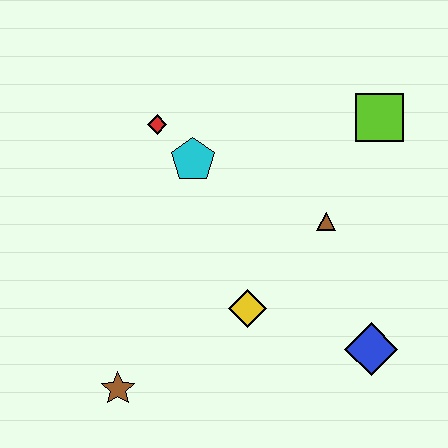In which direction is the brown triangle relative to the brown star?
The brown triangle is to the right of the brown star.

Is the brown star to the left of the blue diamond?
Yes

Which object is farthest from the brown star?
The lime square is farthest from the brown star.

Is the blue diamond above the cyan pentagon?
No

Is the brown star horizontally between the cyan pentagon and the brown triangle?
No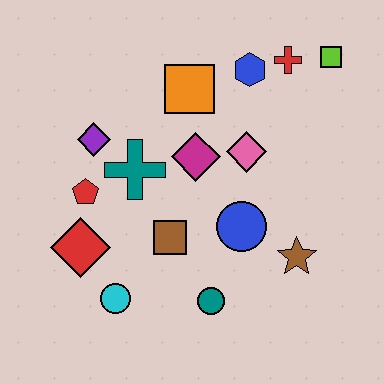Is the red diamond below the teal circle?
No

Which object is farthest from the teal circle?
The lime square is farthest from the teal circle.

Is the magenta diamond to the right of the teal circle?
No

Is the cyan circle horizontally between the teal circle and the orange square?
No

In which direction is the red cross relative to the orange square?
The red cross is to the right of the orange square.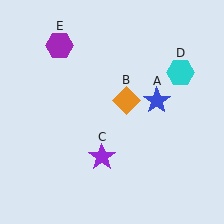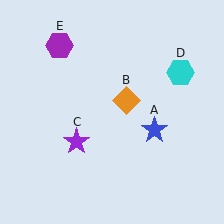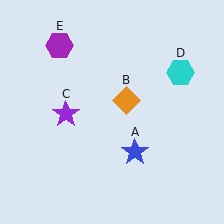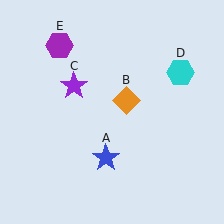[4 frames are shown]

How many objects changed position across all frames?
2 objects changed position: blue star (object A), purple star (object C).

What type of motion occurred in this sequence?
The blue star (object A), purple star (object C) rotated clockwise around the center of the scene.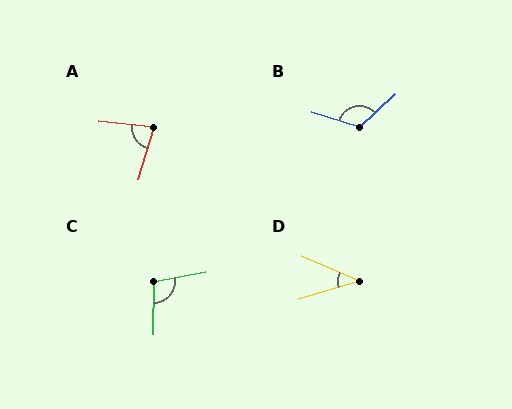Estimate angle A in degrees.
Approximately 79 degrees.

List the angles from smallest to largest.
D (40°), A (79°), C (101°), B (119°).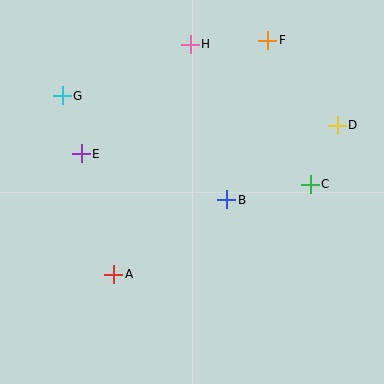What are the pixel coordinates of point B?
Point B is at (227, 200).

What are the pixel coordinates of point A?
Point A is at (114, 274).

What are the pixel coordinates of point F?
Point F is at (268, 40).